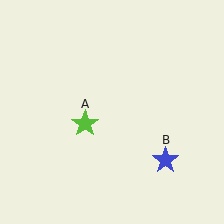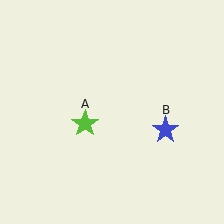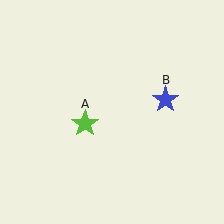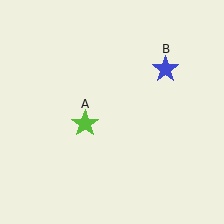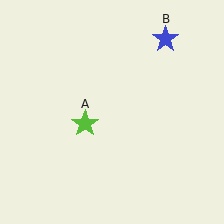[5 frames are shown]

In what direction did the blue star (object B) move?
The blue star (object B) moved up.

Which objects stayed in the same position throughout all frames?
Lime star (object A) remained stationary.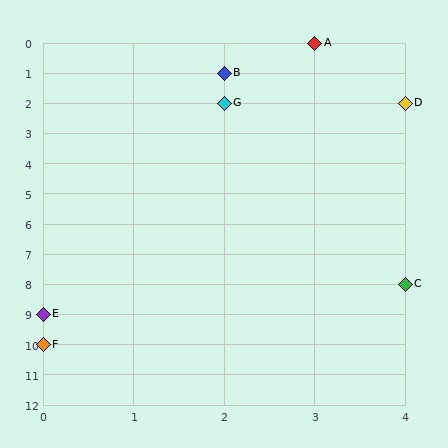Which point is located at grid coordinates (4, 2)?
Point D is at (4, 2).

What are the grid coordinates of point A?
Point A is at grid coordinates (3, 0).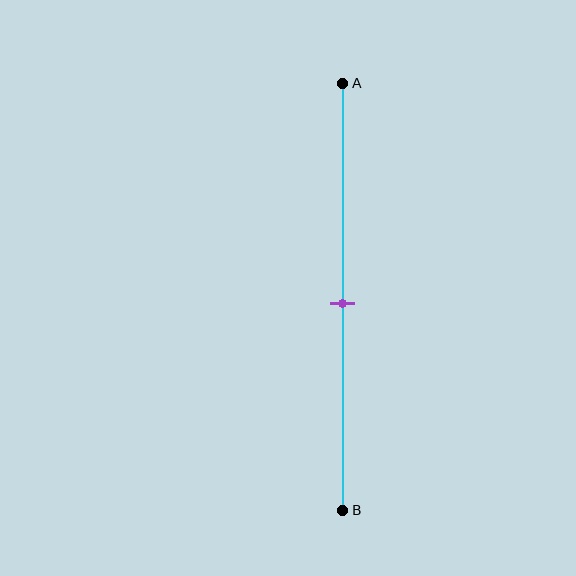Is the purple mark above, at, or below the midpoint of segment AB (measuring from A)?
The purple mark is approximately at the midpoint of segment AB.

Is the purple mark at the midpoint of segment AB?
Yes, the mark is approximately at the midpoint.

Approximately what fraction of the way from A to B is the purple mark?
The purple mark is approximately 50% of the way from A to B.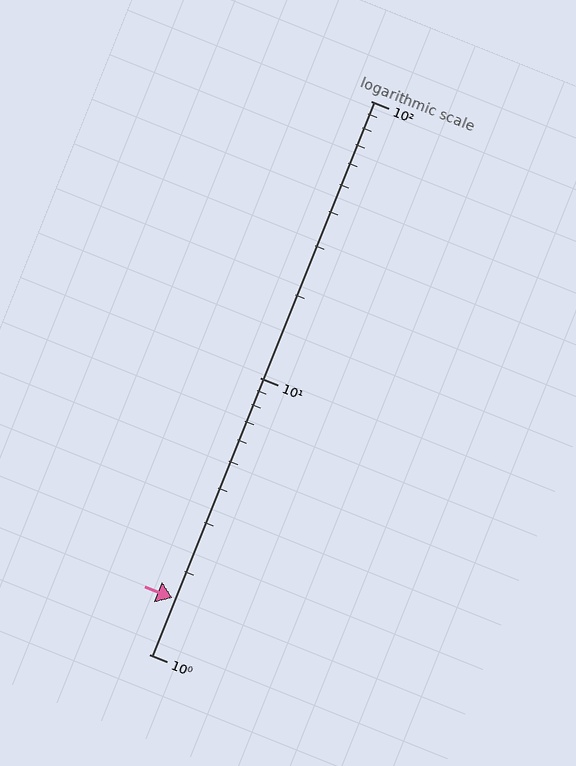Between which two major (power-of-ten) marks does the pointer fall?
The pointer is between 1 and 10.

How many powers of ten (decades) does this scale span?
The scale spans 2 decades, from 1 to 100.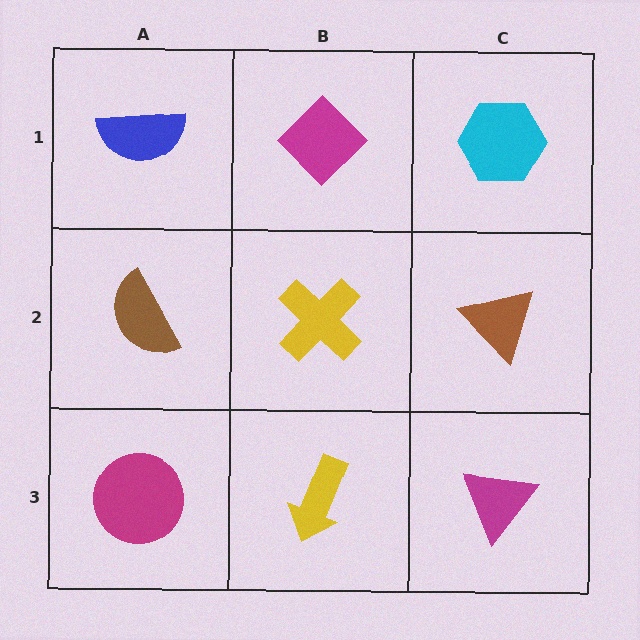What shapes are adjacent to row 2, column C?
A cyan hexagon (row 1, column C), a magenta triangle (row 3, column C), a yellow cross (row 2, column B).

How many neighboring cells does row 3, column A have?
2.